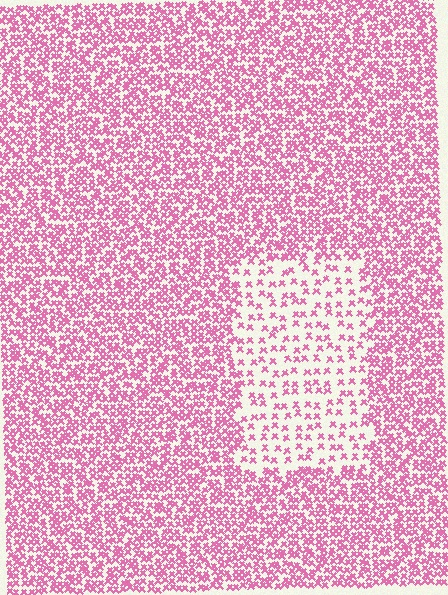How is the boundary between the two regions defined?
The boundary is defined by a change in element density (approximately 2.5x ratio). All elements are the same color, size, and shape.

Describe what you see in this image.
The image contains small pink elements arranged at two different densities. A rectangle-shaped region is visible where the elements are less densely packed than the surrounding area.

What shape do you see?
I see a rectangle.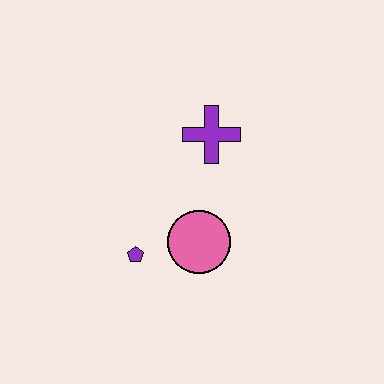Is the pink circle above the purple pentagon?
Yes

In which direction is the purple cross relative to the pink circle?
The purple cross is above the pink circle.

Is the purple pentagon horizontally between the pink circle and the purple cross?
No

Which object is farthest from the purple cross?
The purple pentagon is farthest from the purple cross.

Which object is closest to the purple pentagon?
The pink circle is closest to the purple pentagon.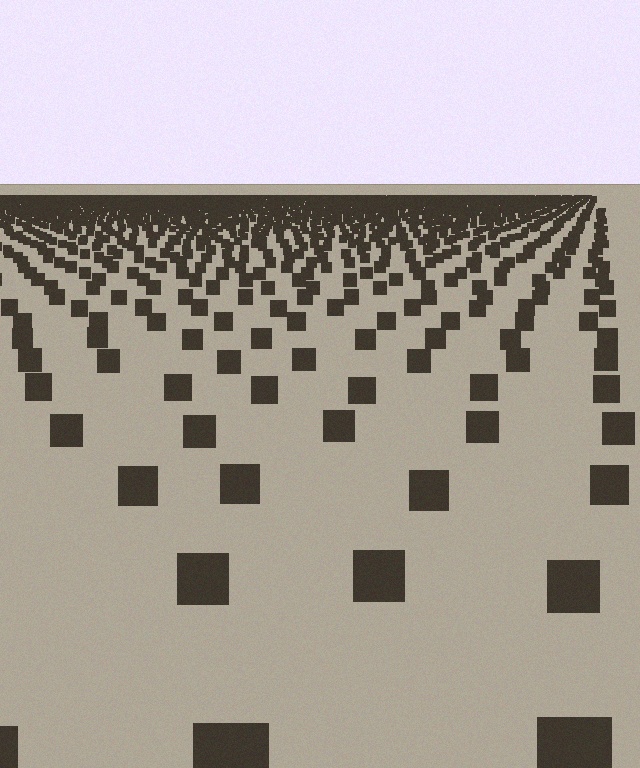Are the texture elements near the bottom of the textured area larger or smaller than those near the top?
Larger. Near the bottom, elements are closer to the viewer and appear at a bigger on-screen size.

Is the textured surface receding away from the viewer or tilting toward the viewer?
The surface is receding away from the viewer. Texture elements get smaller and denser toward the top.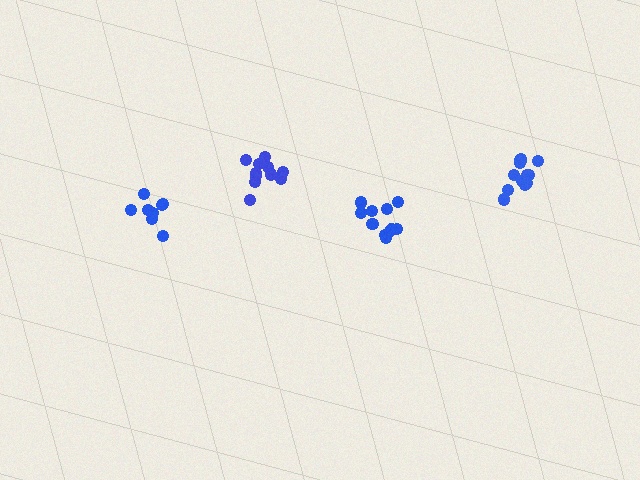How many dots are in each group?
Group 1: 11 dots, Group 2: 13 dots, Group 3: 8 dots, Group 4: 11 dots (43 total).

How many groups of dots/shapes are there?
There are 4 groups.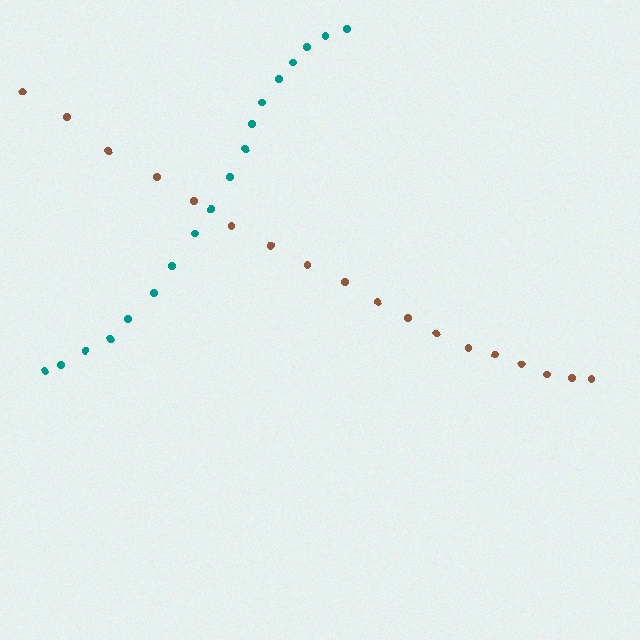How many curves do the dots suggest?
There are 2 distinct paths.